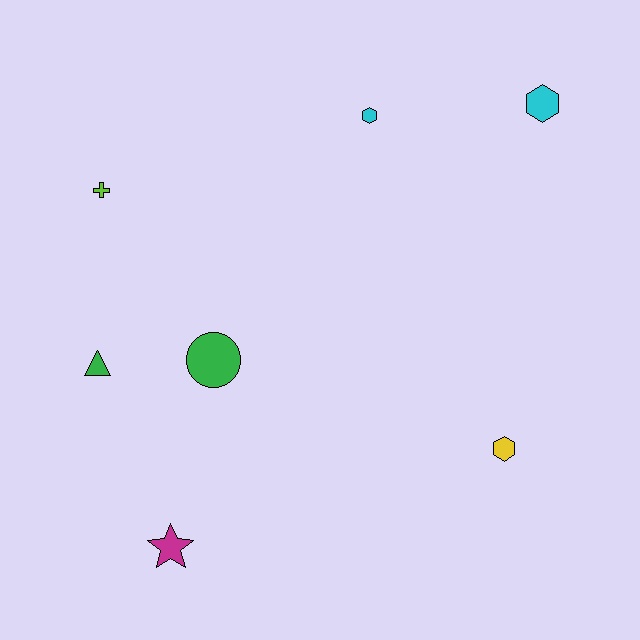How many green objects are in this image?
There are 2 green objects.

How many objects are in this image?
There are 7 objects.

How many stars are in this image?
There is 1 star.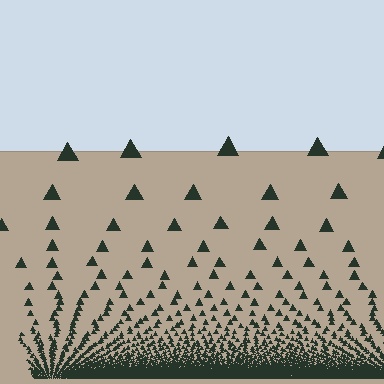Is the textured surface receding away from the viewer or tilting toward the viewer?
The surface appears to tilt toward the viewer. Texture elements get larger and sparser toward the top.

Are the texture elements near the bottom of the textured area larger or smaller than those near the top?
Smaller. The gradient is inverted — elements near the bottom are smaller and denser.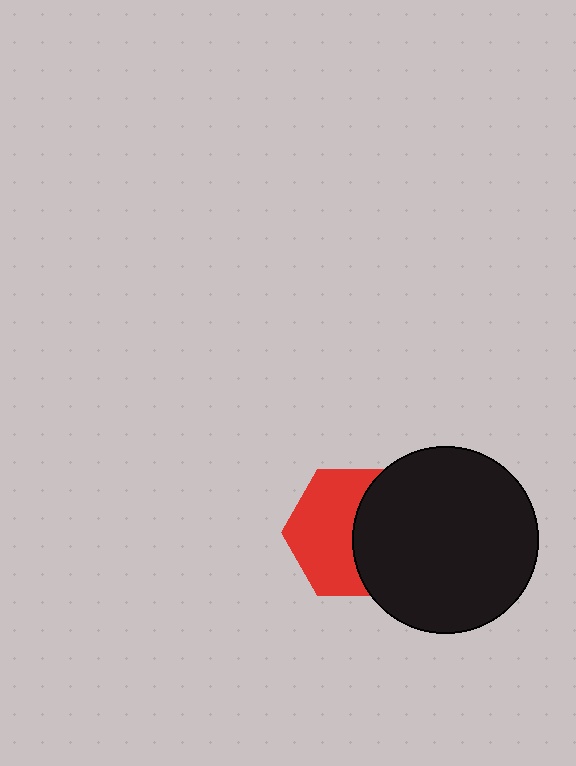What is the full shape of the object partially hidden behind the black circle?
The partially hidden object is a red hexagon.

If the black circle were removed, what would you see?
You would see the complete red hexagon.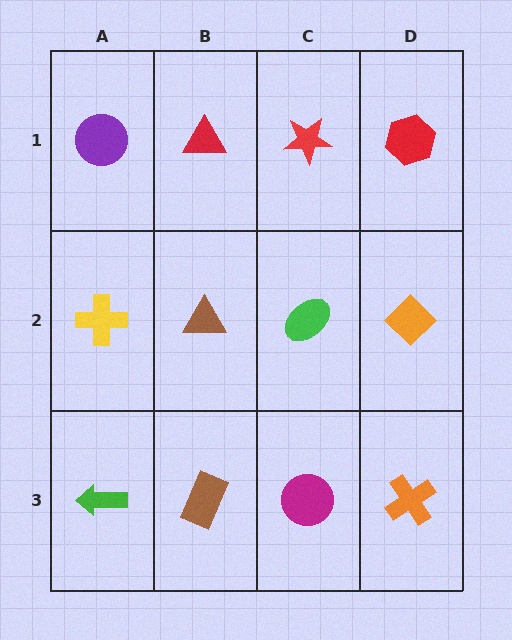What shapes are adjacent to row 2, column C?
A red star (row 1, column C), a magenta circle (row 3, column C), a brown triangle (row 2, column B), an orange diamond (row 2, column D).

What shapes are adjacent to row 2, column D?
A red hexagon (row 1, column D), an orange cross (row 3, column D), a green ellipse (row 2, column C).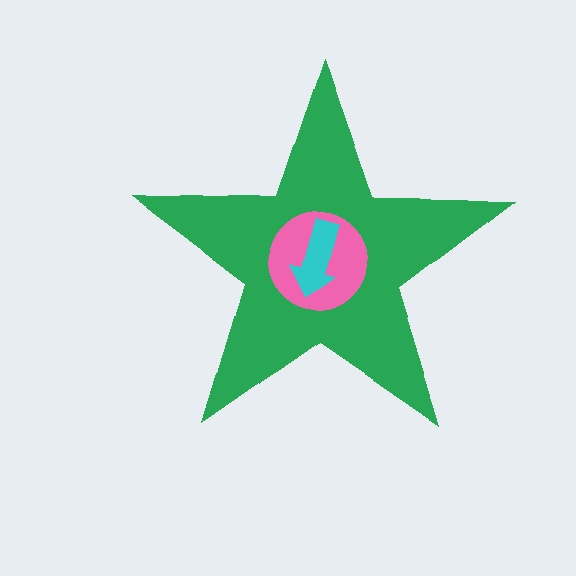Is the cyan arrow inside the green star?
Yes.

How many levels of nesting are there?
3.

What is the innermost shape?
The cyan arrow.